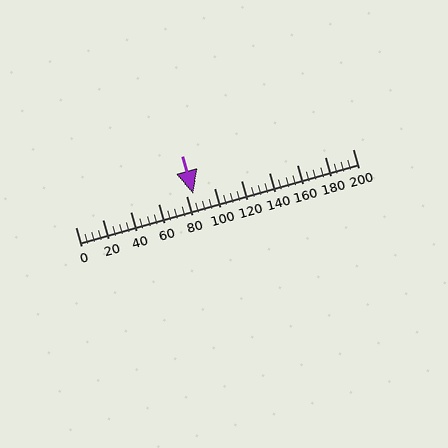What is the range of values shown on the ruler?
The ruler shows values from 0 to 200.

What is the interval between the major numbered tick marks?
The major tick marks are spaced 20 units apart.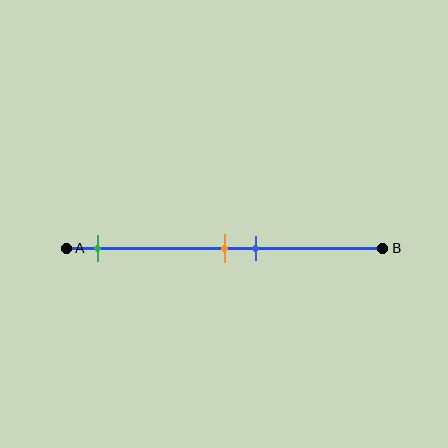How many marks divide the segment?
There are 3 marks dividing the segment.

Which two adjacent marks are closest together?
The orange and blue marks are the closest adjacent pair.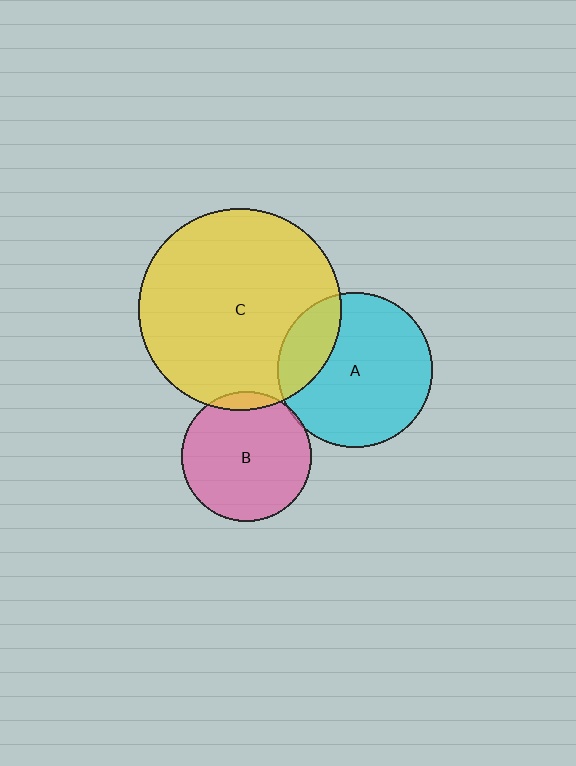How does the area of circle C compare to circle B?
Approximately 2.4 times.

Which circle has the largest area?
Circle C (yellow).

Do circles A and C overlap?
Yes.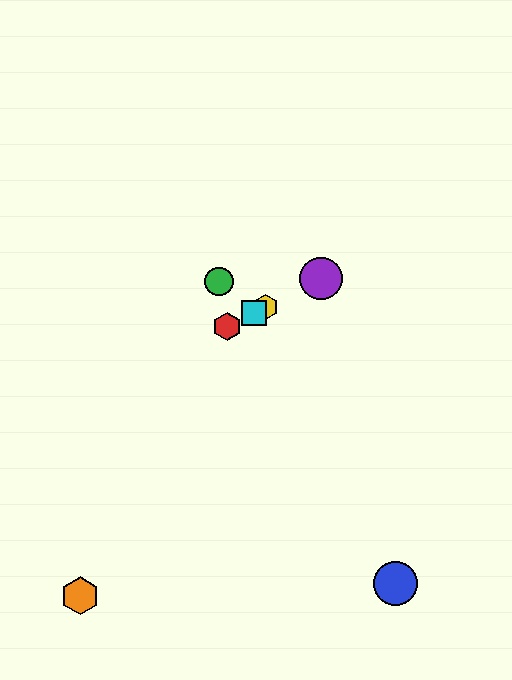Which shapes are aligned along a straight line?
The red hexagon, the yellow hexagon, the purple circle, the cyan square are aligned along a straight line.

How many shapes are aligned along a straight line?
4 shapes (the red hexagon, the yellow hexagon, the purple circle, the cyan square) are aligned along a straight line.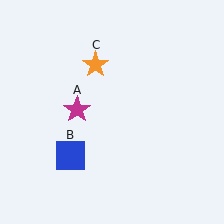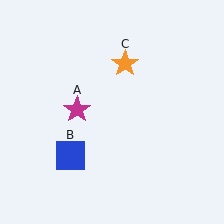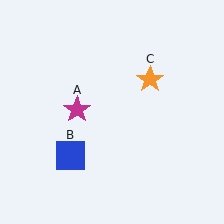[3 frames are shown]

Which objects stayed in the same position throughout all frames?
Magenta star (object A) and blue square (object B) remained stationary.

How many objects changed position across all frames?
1 object changed position: orange star (object C).